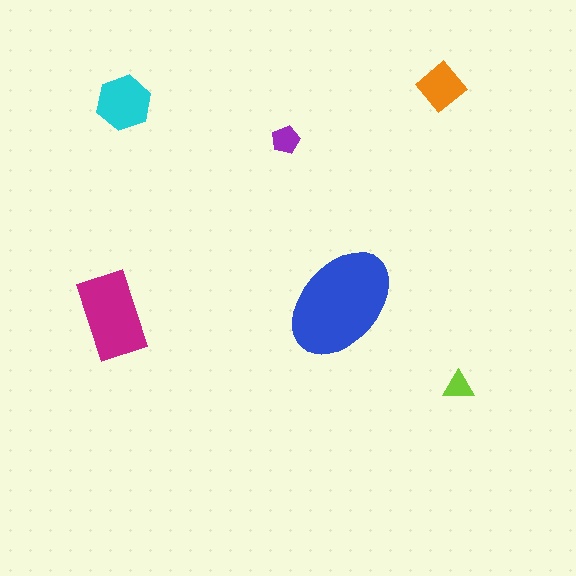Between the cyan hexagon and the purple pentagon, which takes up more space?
The cyan hexagon.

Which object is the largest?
The blue ellipse.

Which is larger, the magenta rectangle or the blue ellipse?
The blue ellipse.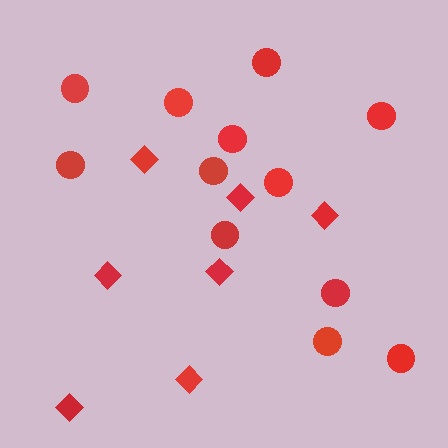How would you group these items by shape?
There are 2 groups: one group of circles (12) and one group of diamonds (7).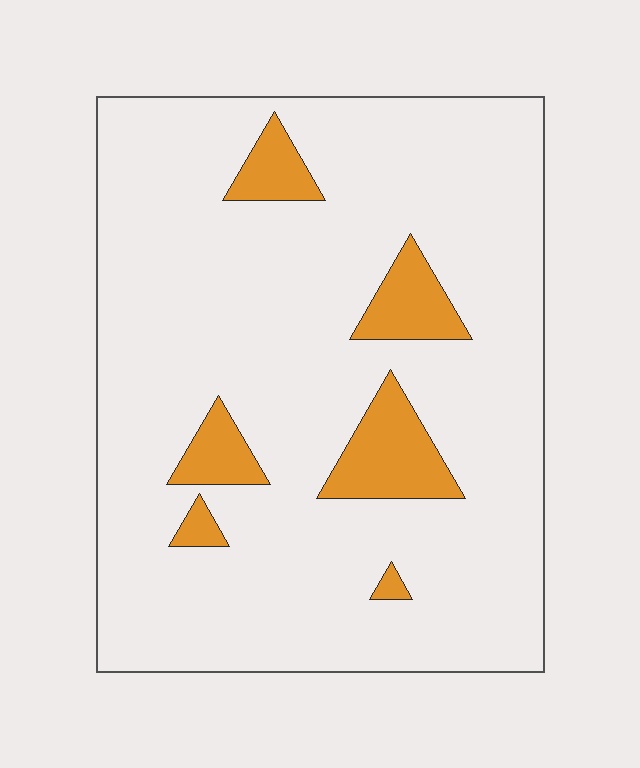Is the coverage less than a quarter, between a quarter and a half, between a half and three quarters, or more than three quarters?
Less than a quarter.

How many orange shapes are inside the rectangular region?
6.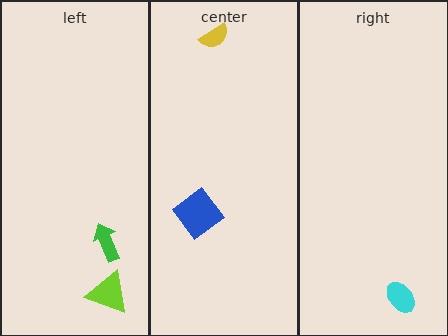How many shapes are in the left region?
2.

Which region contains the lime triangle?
The left region.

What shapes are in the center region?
The blue diamond, the yellow semicircle.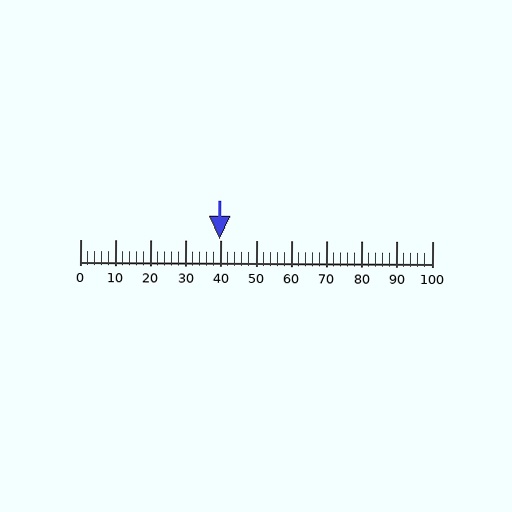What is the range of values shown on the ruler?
The ruler shows values from 0 to 100.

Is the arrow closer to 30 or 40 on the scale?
The arrow is closer to 40.